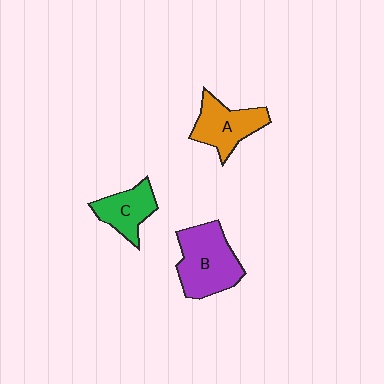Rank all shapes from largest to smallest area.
From largest to smallest: B (purple), A (orange), C (green).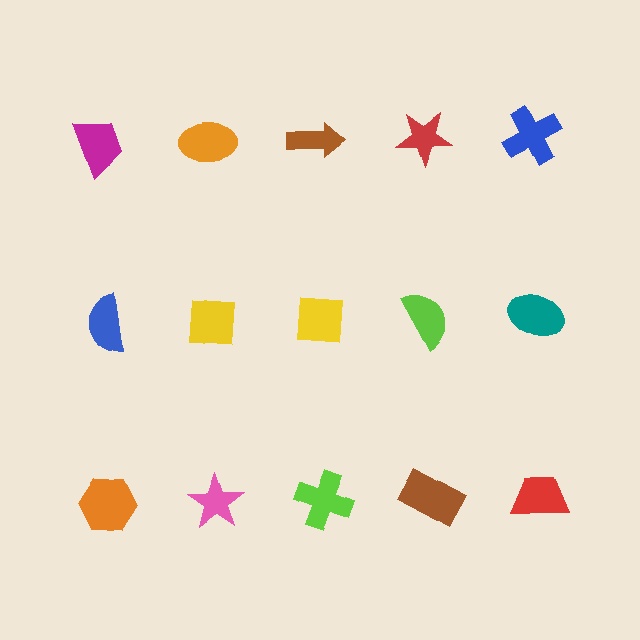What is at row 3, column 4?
A brown rectangle.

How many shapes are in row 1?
5 shapes.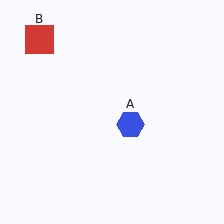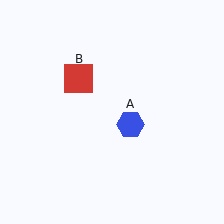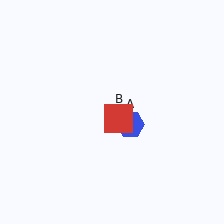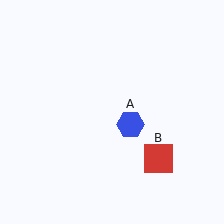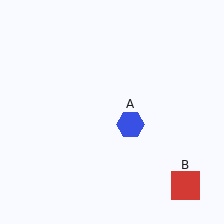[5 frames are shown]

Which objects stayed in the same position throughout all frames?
Blue hexagon (object A) remained stationary.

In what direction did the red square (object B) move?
The red square (object B) moved down and to the right.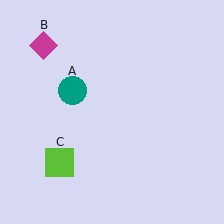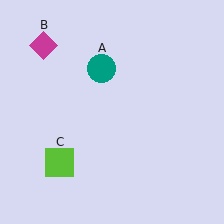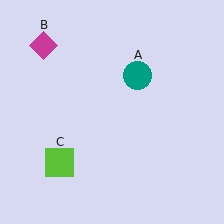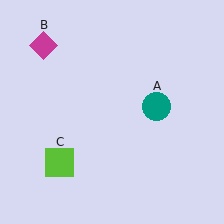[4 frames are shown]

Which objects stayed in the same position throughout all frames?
Magenta diamond (object B) and lime square (object C) remained stationary.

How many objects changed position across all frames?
1 object changed position: teal circle (object A).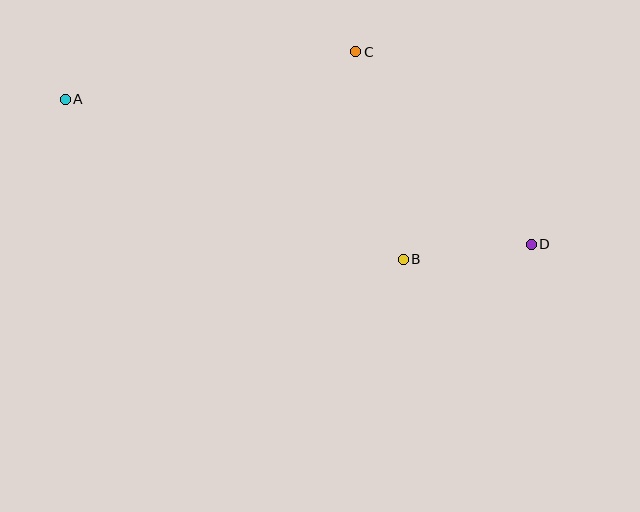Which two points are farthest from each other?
Points A and D are farthest from each other.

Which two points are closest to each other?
Points B and D are closest to each other.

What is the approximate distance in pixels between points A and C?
The distance between A and C is approximately 294 pixels.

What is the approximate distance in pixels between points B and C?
The distance between B and C is approximately 213 pixels.